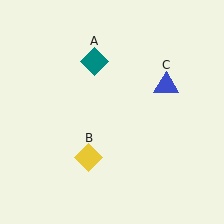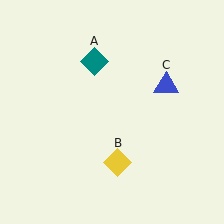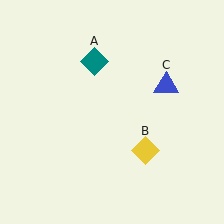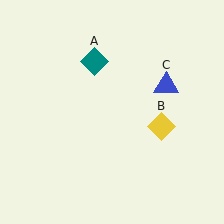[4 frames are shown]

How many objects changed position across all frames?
1 object changed position: yellow diamond (object B).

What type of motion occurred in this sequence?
The yellow diamond (object B) rotated counterclockwise around the center of the scene.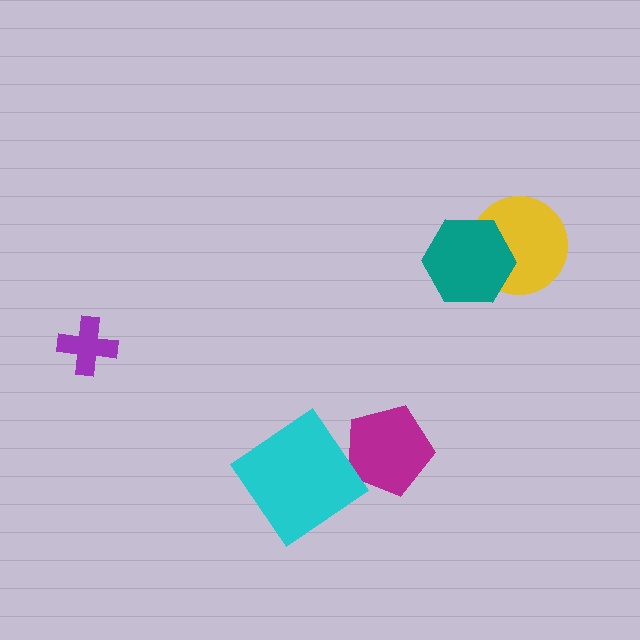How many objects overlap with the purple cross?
0 objects overlap with the purple cross.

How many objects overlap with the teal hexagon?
1 object overlaps with the teal hexagon.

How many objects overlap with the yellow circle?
1 object overlaps with the yellow circle.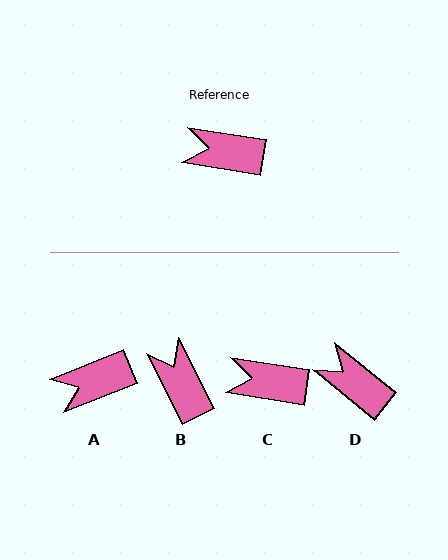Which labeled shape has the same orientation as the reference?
C.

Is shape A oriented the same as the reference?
No, it is off by about 31 degrees.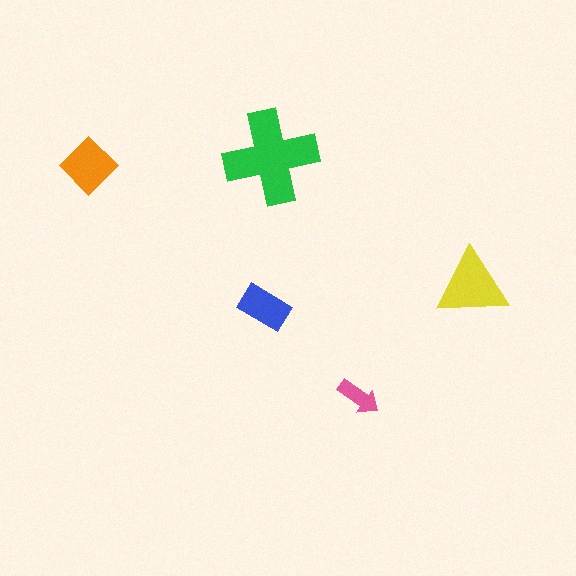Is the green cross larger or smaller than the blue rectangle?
Larger.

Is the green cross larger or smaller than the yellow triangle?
Larger.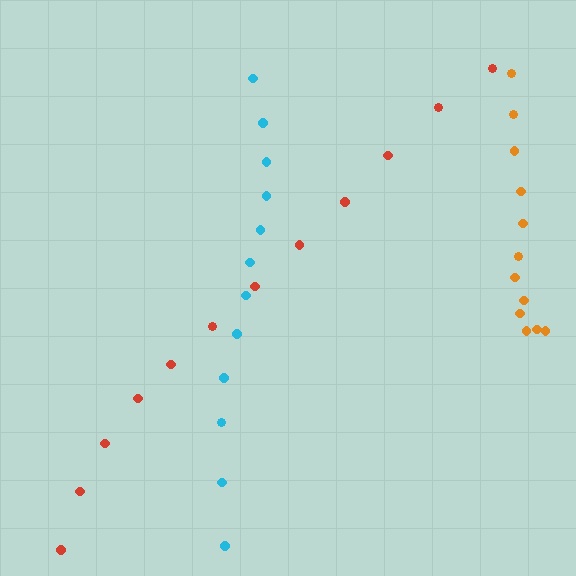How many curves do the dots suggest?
There are 3 distinct paths.